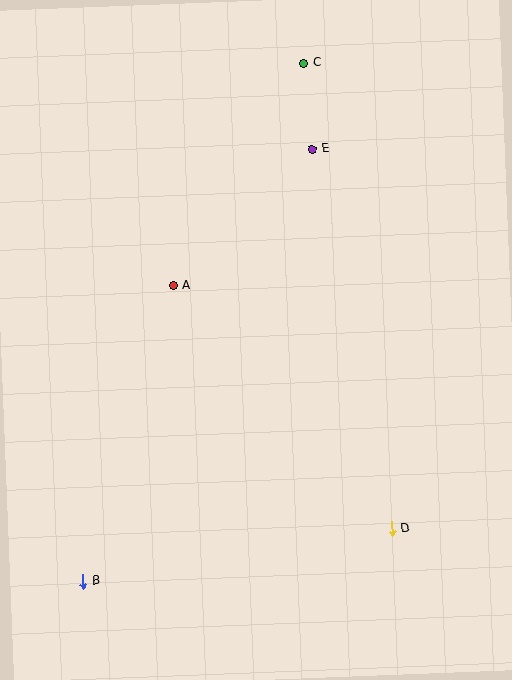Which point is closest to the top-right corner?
Point C is closest to the top-right corner.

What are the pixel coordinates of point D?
Point D is at (392, 529).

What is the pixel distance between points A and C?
The distance between A and C is 258 pixels.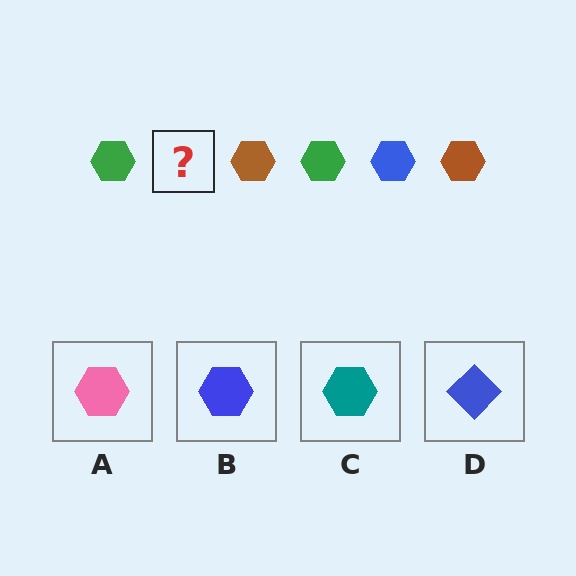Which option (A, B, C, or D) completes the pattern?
B.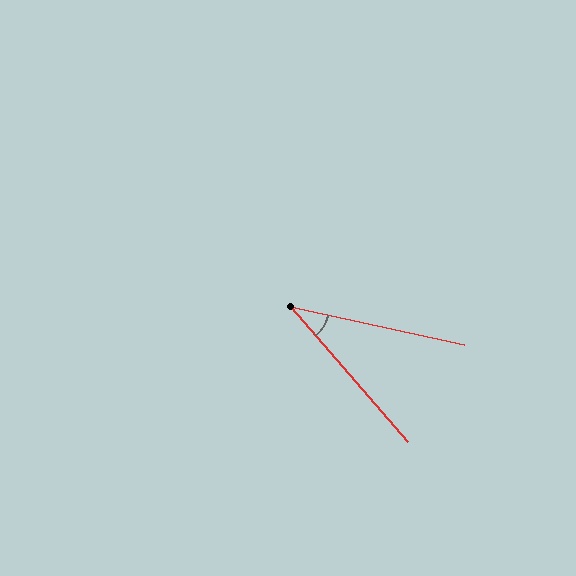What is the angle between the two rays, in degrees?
Approximately 37 degrees.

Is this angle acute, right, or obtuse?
It is acute.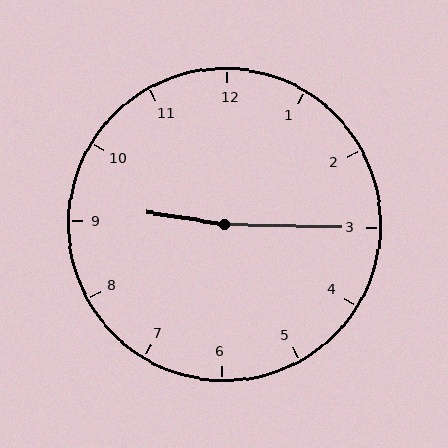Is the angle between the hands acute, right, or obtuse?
It is obtuse.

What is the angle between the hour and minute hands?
Approximately 172 degrees.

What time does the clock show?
9:15.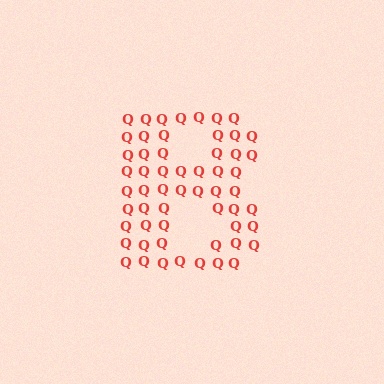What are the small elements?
The small elements are letter Q's.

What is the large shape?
The large shape is the letter B.